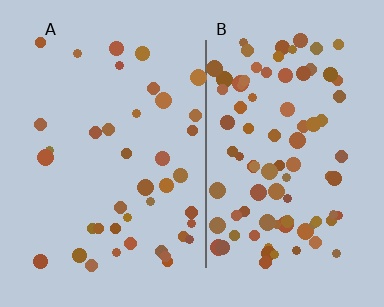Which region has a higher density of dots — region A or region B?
B (the right).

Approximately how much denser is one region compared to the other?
Approximately 2.2× — region B over region A.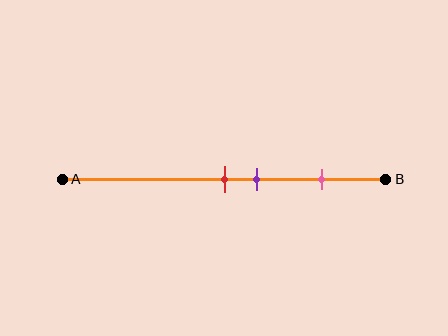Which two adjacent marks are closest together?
The red and purple marks are the closest adjacent pair.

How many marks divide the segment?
There are 3 marks dividing the segment.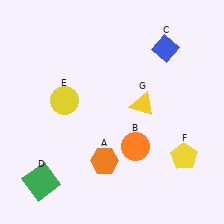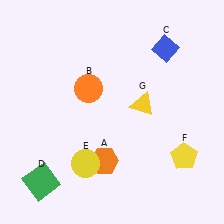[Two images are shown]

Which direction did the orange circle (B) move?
The orange circle (B) moved up.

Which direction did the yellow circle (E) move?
The yellow circle (E) moved down.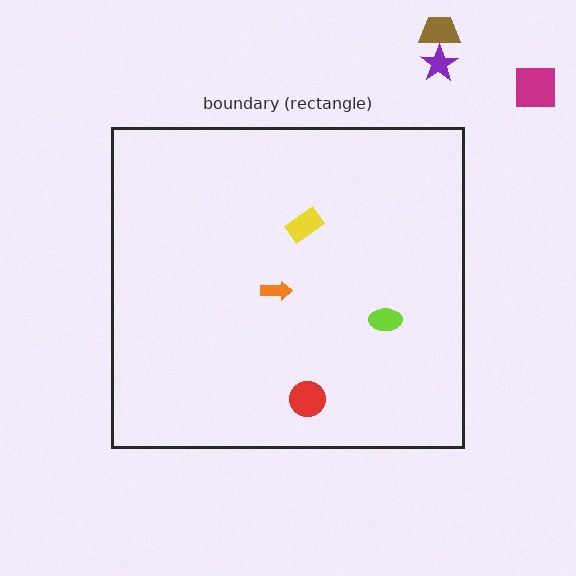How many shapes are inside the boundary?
4 inside, 3 outside.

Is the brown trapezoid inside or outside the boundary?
Outside.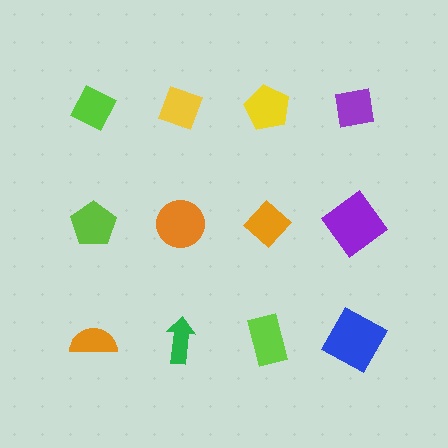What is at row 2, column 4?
A purple diamond.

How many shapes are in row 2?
4 shapes.